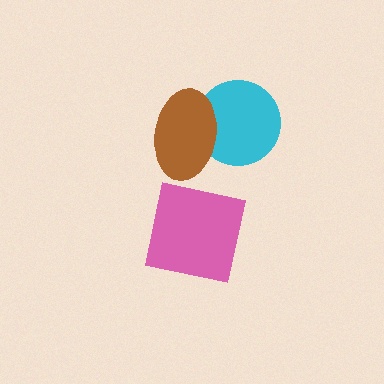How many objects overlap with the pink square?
0 objects overlap with the pink square.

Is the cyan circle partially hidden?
Yes, it is partially covered by another shape.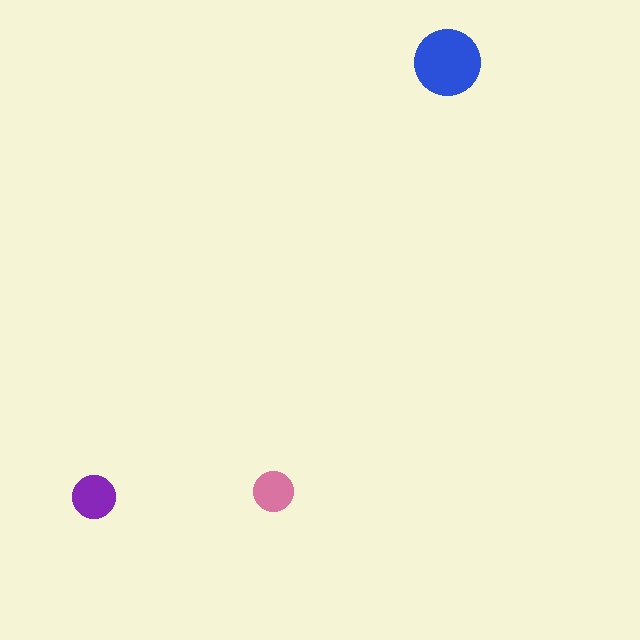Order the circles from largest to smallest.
the blue one, the purple one, the pink one.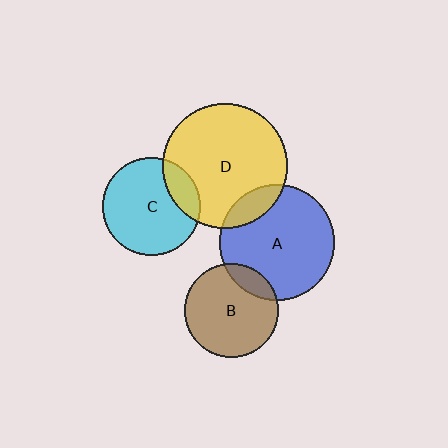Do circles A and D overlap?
Yes.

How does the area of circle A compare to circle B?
Approximately 1.5 times.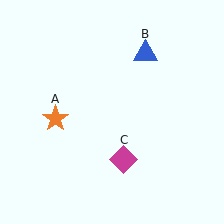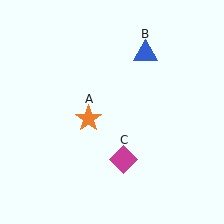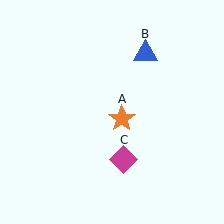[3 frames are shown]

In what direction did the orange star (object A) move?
The orange star (object A) moved right.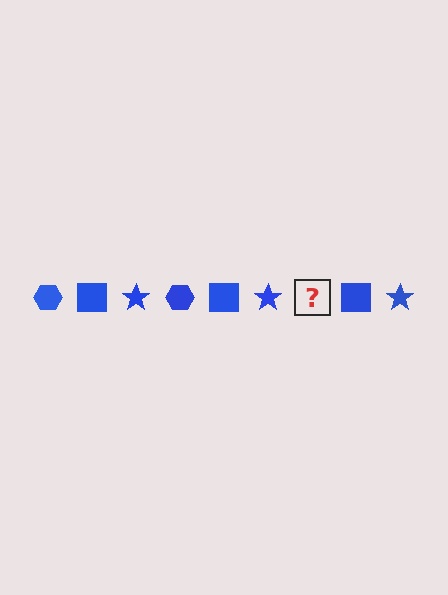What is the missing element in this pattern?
The missing element is a blue hexagon.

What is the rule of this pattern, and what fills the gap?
The rule is that the pattern cycles through hexagon, square, star shapes in blue. The gap should be filled with a blue hexagon.